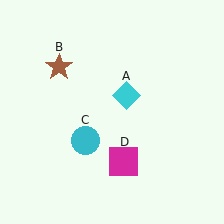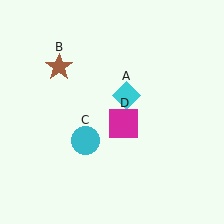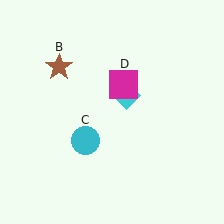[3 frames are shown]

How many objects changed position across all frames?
1 object changed position: magenta square (object D).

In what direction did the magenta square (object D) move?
The magenta square (object D) moved up.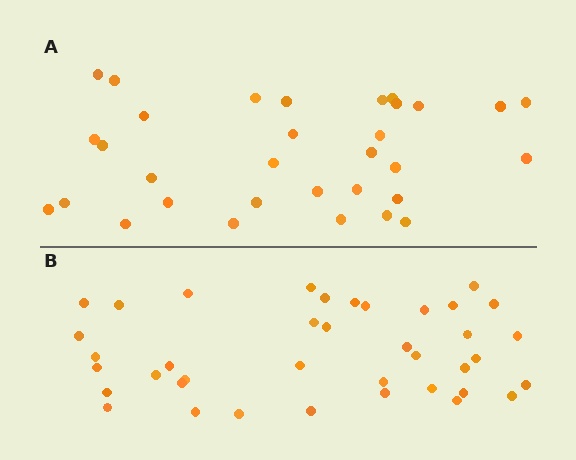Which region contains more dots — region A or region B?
Region B (the bottom region) has more dots.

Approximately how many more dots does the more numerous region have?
Region B has roughly 8 or so more dots than region A.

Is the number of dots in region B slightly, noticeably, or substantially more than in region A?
Region B has only slightly more — the two regions are fairly close. The ratio is roughly 1.2 to 1.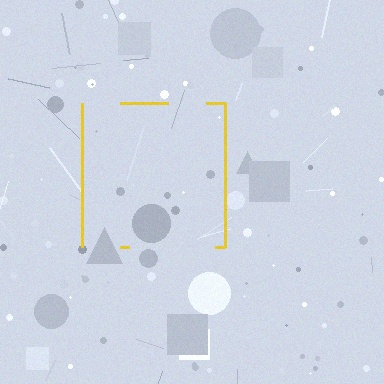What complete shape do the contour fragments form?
The contour fragments form a square.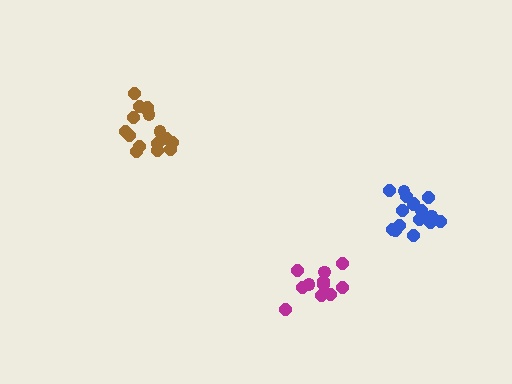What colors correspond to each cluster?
The clusters are colored: brown, blue, magenta.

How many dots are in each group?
Group 1: 16 dots, Group 2: 16 dots, Group 3: 11 dots (43 total).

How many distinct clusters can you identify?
There are 3 distinct clusters.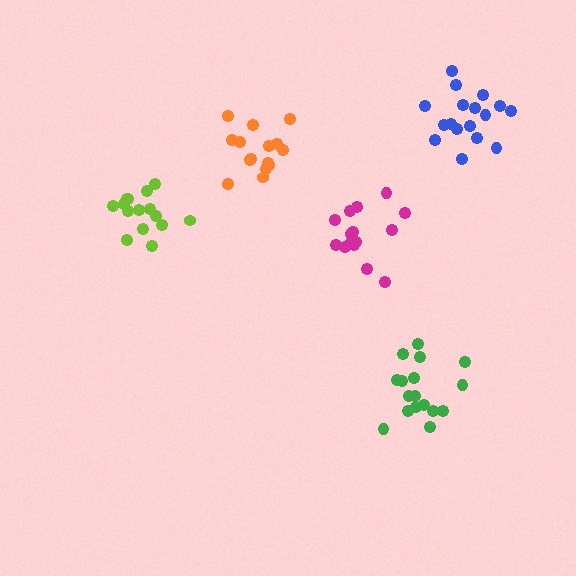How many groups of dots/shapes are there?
There are 5 groups.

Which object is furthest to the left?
The lime cluster is leftmost.